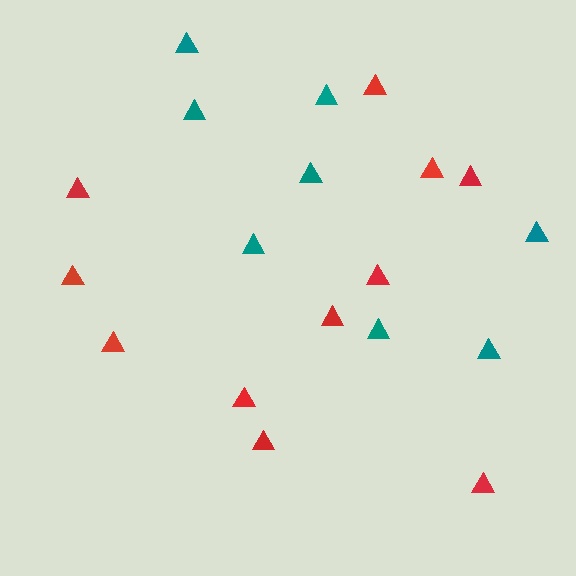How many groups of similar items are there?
There are 2 groups: one group of teal triangles (8) and one group of red triangles (11).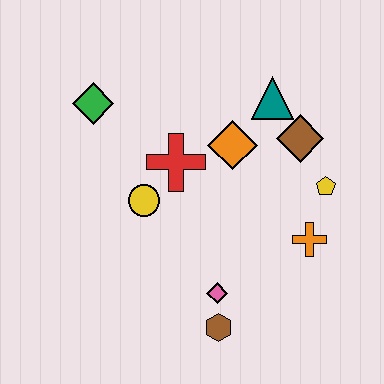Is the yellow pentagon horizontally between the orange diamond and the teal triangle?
No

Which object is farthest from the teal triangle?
The brown hexagon is farthest from the teal triangle.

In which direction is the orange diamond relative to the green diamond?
The orange diamond is to the right of the green diamond.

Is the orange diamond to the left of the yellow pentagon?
Yes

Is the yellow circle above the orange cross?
Yes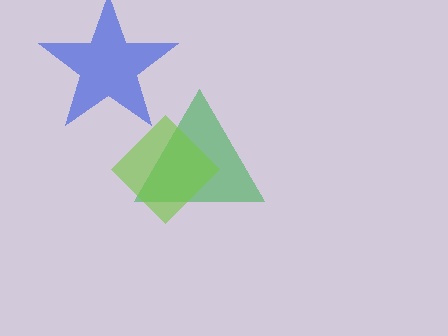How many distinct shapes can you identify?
There are 3 distinct shapes: a green triangle, a blue star, a lime diamond.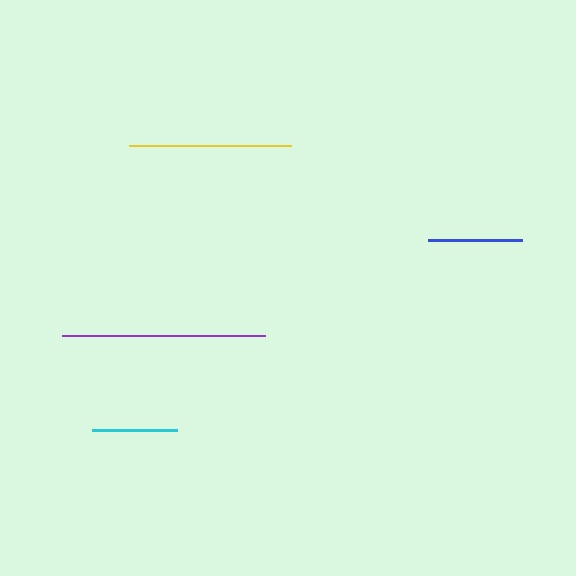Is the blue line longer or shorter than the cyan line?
The blue line is longer than the cyan line.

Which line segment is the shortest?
The cyan line is the shortest at approximately 85 pixels.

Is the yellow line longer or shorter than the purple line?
The purple line is longer than the yellow line.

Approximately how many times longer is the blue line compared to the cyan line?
The blue line is approximately 1.1 times the length of the cyan line.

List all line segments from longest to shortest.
From longest to shortest: purple, yellow, blue, cyan.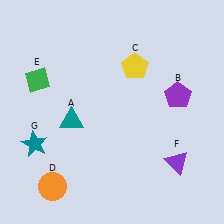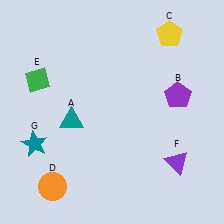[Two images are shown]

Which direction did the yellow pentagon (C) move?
The yellow pentagon (C) moved right.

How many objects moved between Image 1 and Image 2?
1 object moved between the two images.